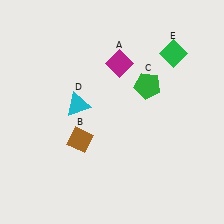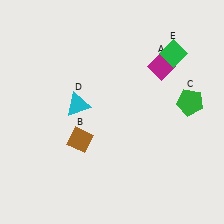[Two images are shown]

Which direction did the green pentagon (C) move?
The green pentagon (C) moved right.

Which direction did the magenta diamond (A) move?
The magenta diamond (A) moved right.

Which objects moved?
The objects that moved are: the magenta diamond (A), the green pentagon (C).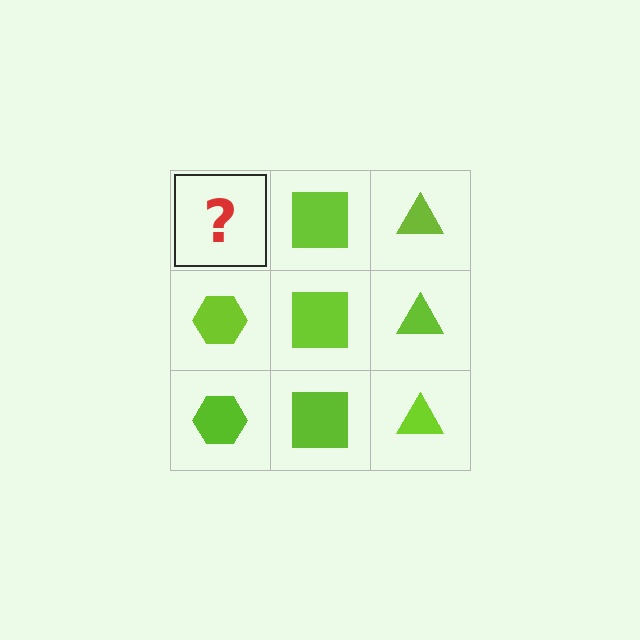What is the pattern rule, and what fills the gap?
The rule is that each column has a consistent shape. The gap should be filled with a lime hexagon.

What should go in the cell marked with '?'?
The missing cell should contain a lime hexagon.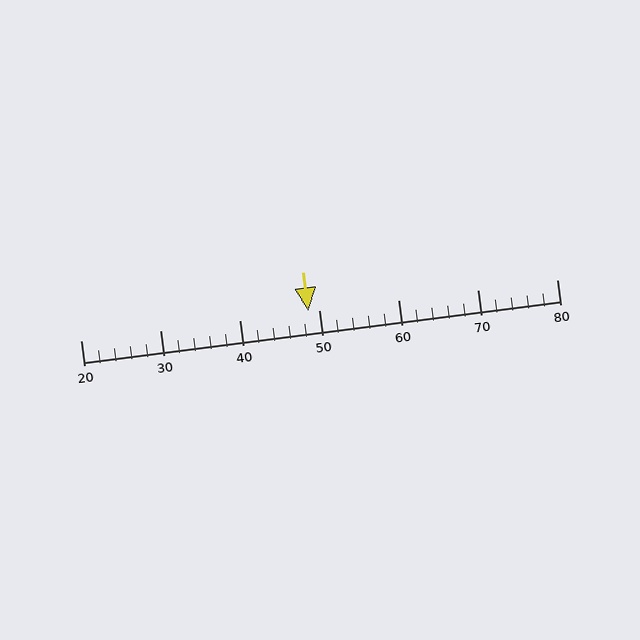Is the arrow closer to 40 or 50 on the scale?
The arrow is closer to 50.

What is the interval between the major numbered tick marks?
The major tick marks are spaced 10 units apart.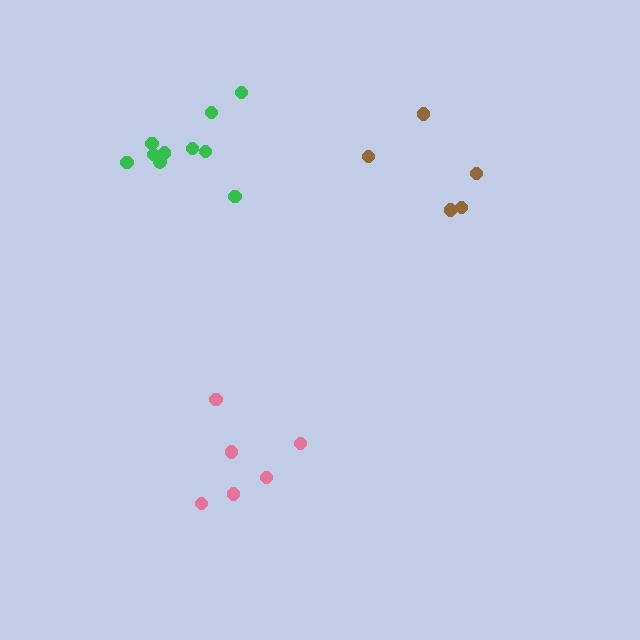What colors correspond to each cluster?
The clusters are colored: pink, brown, green.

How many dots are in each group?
Group 1: 6 dots, Group 2: 5 dots, Group 3: 10 dots (21 total).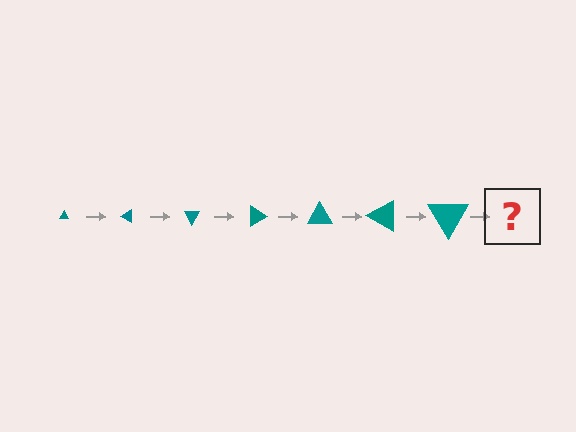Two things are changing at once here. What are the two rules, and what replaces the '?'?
The two rules are that the triangle grows larger each step and it rotates 30 degrees each step. The '?' should be a triangle, larger than the previous one and rotated 210 degrees from the start.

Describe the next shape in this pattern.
It should be a triangle, larger than the previous one and rotated 210 degrees from the start.